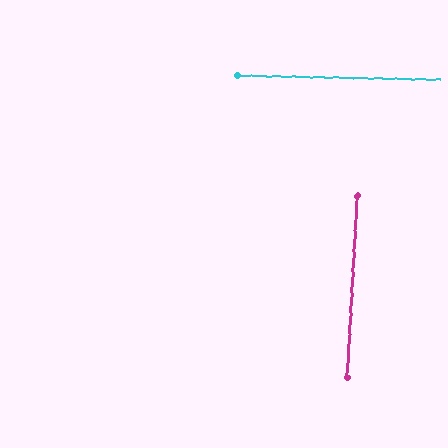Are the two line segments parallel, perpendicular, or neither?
Perpendicular — they meet at approximately 88°.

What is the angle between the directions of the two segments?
Approximately 88 degrees.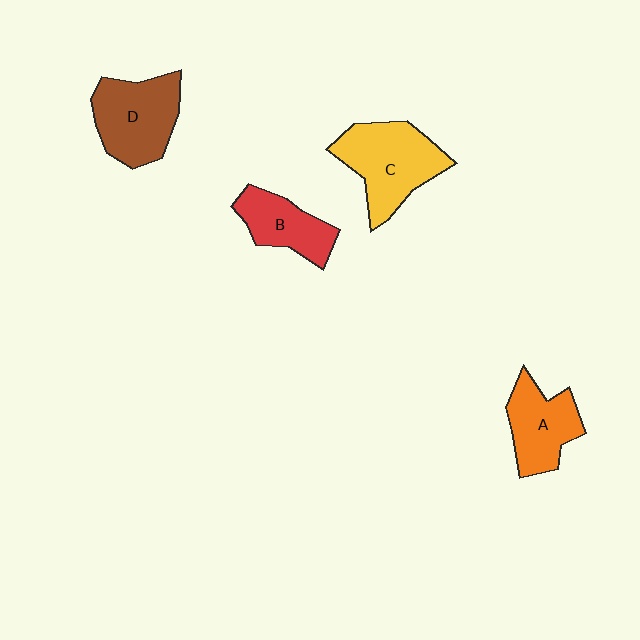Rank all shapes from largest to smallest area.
From largest to smallest: C (yellow), D (brown), A (orange), B (red).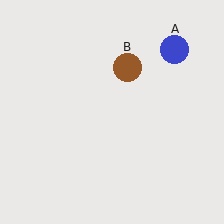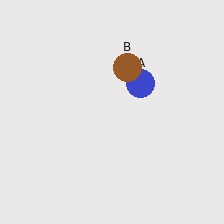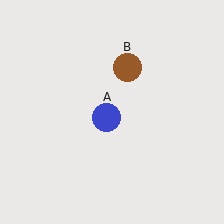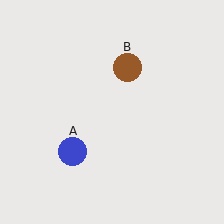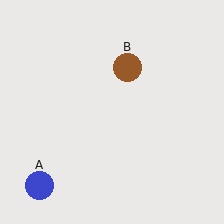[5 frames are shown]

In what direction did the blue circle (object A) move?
The blue circle (object A) moved down and to the left.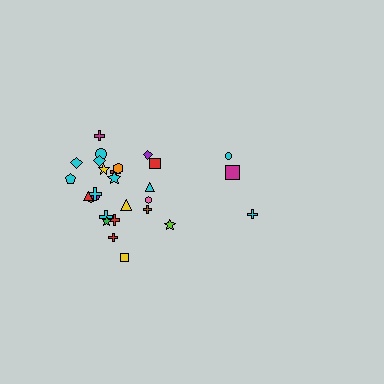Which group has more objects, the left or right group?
The left group.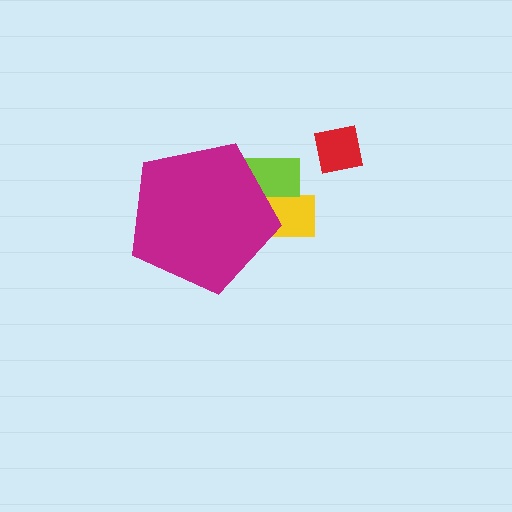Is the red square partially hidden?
No, the red square is fully visible.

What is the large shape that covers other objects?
A magenta pentagon.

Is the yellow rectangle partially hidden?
Yes, the yellow rectangle is partially hidden behind the magenta pentagon.